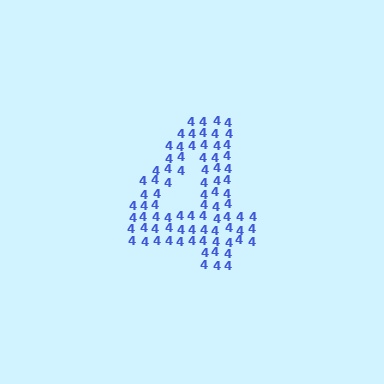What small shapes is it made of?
It is made of small digit 4's.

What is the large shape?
The large shape is the digit 4.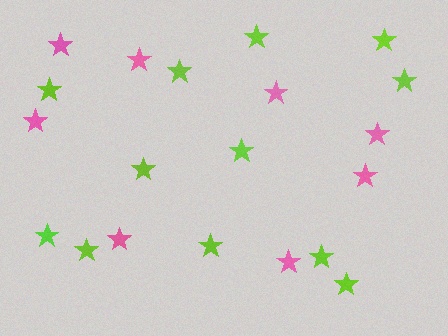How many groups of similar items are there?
There are 2 groups: one group of lime stars (12) and one group of pink stars (8).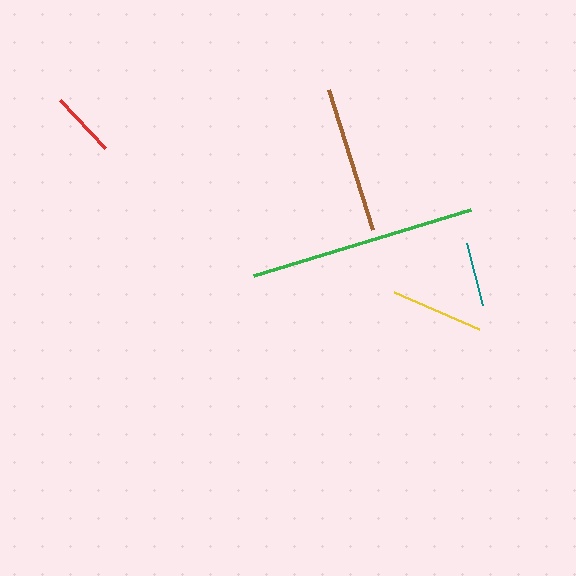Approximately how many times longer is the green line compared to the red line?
The green line is approximately 3.4 times the length of the red line.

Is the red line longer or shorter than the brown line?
The brown line is longer than the red line.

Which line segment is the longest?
The green line is the longest at approximately 227 pixels.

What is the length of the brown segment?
The brown segment is approximately 146 pixels long.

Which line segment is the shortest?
The teal line is the shortest at approximately 64 pixels.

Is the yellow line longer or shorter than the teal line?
The yellow line is longer than the teal line.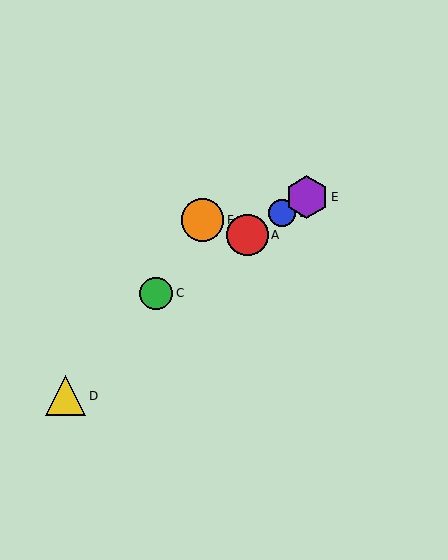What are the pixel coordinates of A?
Object A is at (247, 235).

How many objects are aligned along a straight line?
4 objects (A, B, C, E) are aligned along a straight line.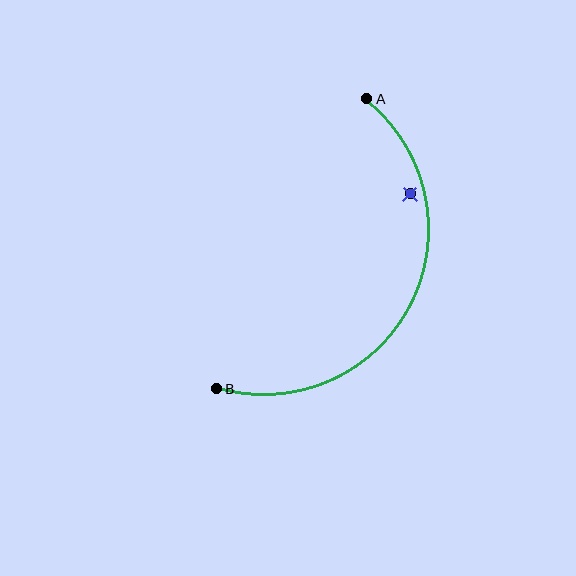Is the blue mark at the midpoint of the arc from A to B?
No — the blue mark does not lie on the arc at all. It sits slightly inside the curve.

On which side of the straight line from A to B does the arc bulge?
The arc bulges to the right of the straight line connecting A and B.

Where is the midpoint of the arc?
The arc midpoint is the point on the curve farthest from the straight line joining A and B. It sits to the right of that line.